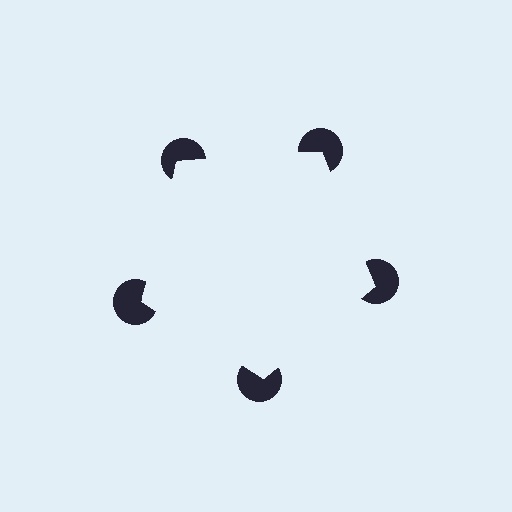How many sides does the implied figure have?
5 sides.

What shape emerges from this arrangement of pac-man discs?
An illusory pentagon — its edges are inferred from the aligned wedge cuts in the pac-man discs, not physically drawn.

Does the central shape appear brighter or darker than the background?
It typically appears slightly brighter than the background, even though no actual brightness change is drawn.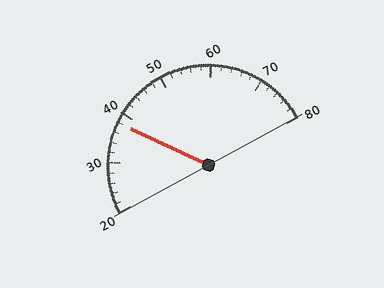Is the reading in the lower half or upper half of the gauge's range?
The reading is in the lower half of the range (20 to 80).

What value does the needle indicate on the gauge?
The needle indicates approximately 38.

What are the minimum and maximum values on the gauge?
The gauge ranges from 20 to 80.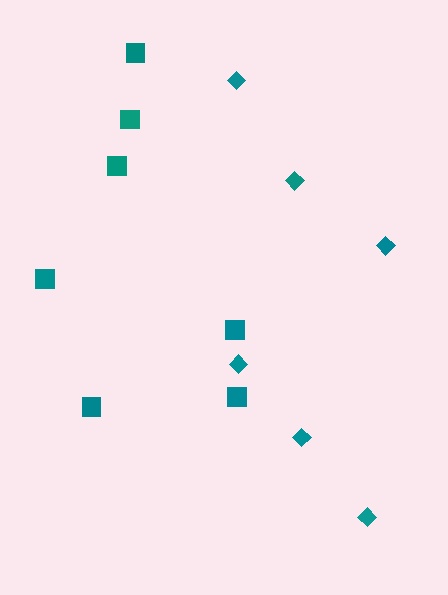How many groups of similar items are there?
There are 2 groups: one group of squares (7) and one group of diamonds (6).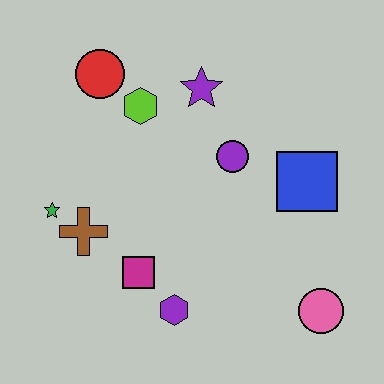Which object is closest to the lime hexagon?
The red circle is closest to the lime hexagon.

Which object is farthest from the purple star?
The pink circle is farthest from the purple star.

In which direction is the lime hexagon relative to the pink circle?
The lime hexagon is above the pink circle.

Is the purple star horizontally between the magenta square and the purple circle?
Yes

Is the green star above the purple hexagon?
Yes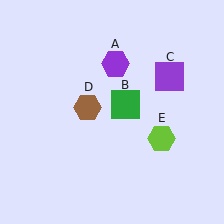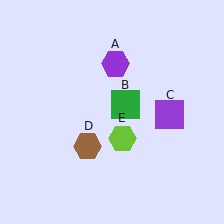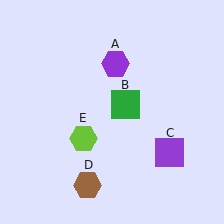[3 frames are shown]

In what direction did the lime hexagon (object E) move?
The lime hexagon (object E) moved left.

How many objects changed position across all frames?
3 objects changed position: purple square (object C), brown hexagon (object D), lime hexagon (object E).